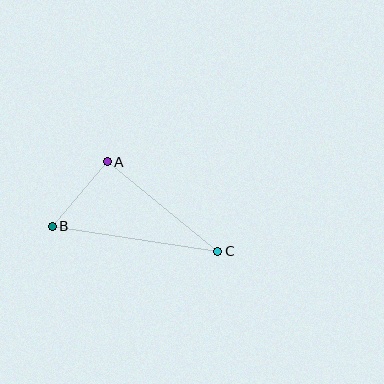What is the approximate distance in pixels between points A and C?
The distance between A and C is approximately 142 pixels.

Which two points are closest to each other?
Points A and B are closest to each other.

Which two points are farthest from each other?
Points B and C are farthest from each other.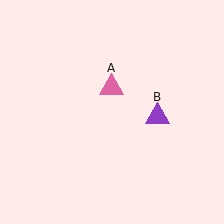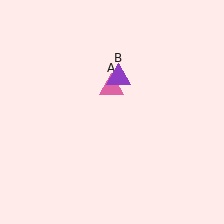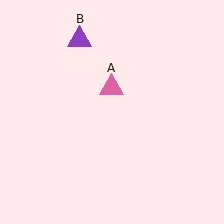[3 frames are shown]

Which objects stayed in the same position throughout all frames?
Pink triangle (object A) remained stationary.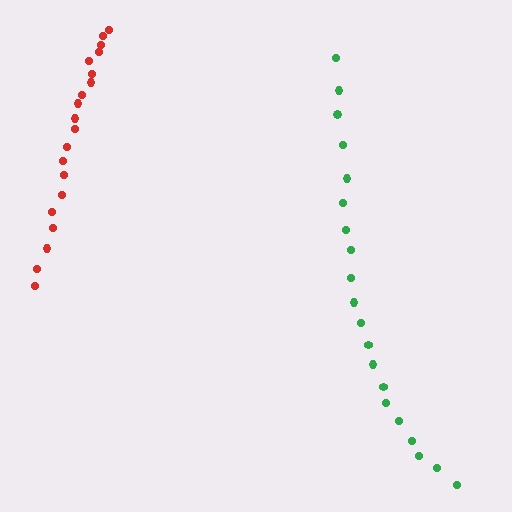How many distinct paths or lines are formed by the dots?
There are 2 distinct paths.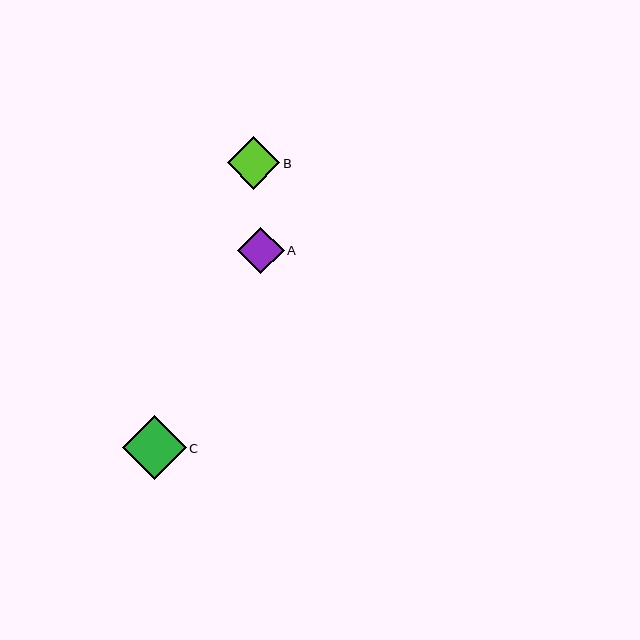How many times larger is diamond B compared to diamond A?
Diamond B is approximately 1.1 times the size of diamond A.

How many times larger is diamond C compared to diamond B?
Diamond C is approximately 1.2 times the size of diamond B.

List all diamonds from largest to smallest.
From largest to smallest: C, B, A.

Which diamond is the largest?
Diamond C is the largest with a size of approximately 64 pixels.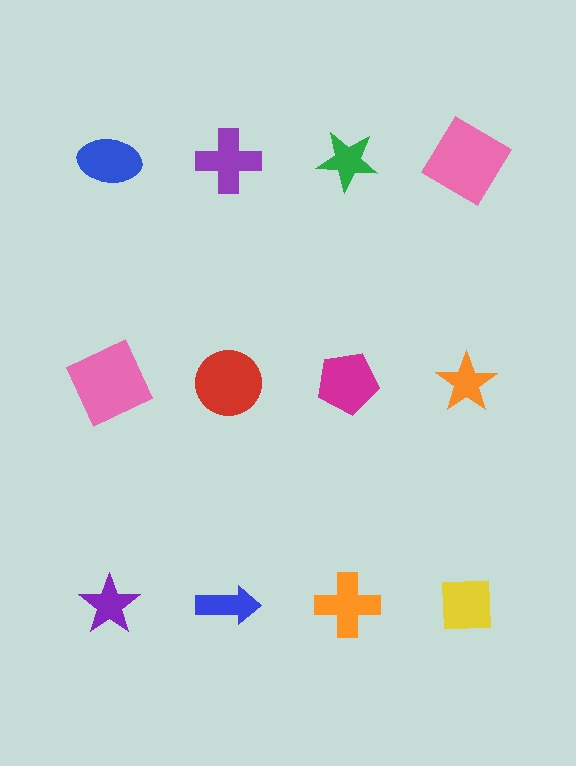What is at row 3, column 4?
A yellow square.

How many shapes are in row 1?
4 shapes.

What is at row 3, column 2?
A blue arrow.